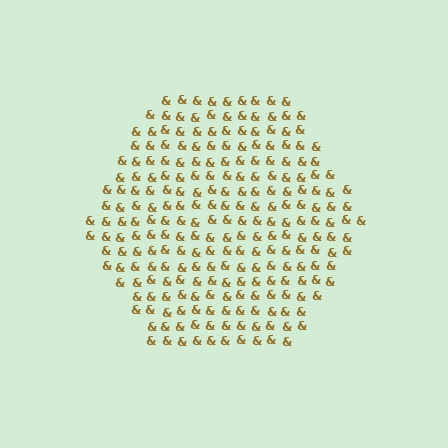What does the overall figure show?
The overall figure shows a hexagon.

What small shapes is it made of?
It is made of small ampersands.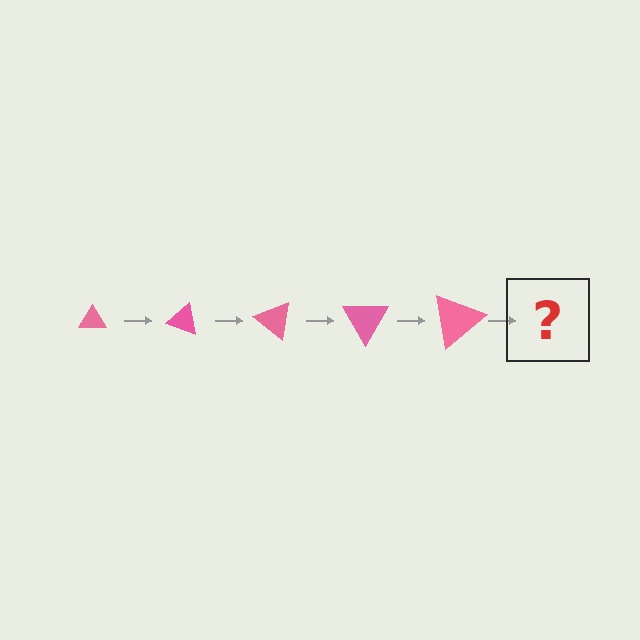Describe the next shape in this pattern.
It should be a triangle, larger than the previous one and rotated 100 degrees from the start.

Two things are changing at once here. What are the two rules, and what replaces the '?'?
The two rules are that the triangle grows larger each step and it rotates 20 degrees each step. The '?' should be a triangle, larger than the previous one and rotated 100 degrees from the start.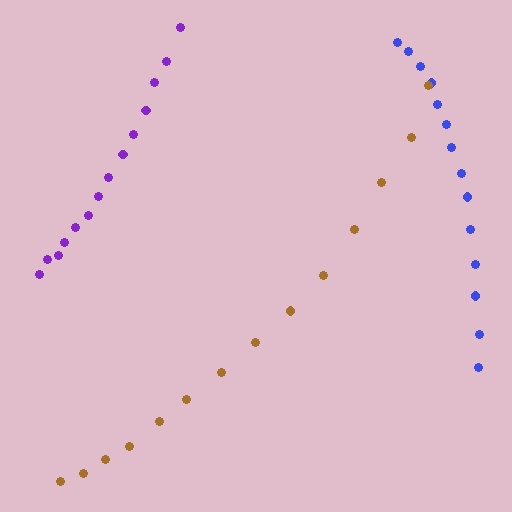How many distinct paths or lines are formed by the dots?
There are 3 distinct paths.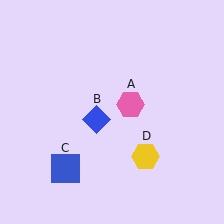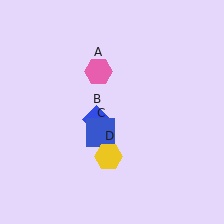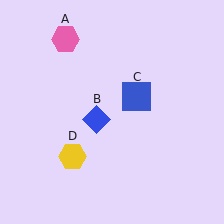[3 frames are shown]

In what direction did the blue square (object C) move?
The blue square (object C) moved up and to the right.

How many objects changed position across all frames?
3 objects changed position: pink hexagon (object A), blue square (object C), yellow hexagon (object D).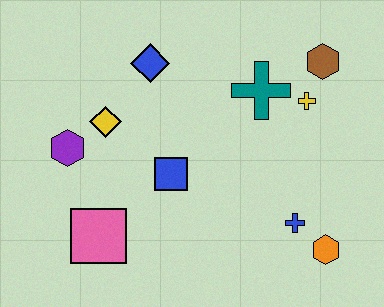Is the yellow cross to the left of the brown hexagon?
Yes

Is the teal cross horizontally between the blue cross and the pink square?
Yes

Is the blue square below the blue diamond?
Yes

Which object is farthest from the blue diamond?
The orange hexagon is farthest from the blue diamond.